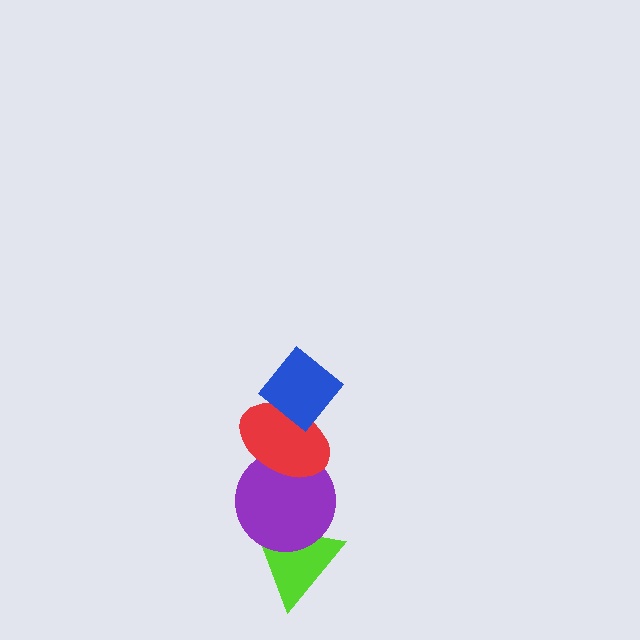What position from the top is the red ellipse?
The red ellipse is 2nd from the top.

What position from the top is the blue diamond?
The blue diamond is 1st from the top.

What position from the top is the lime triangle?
The lime triangle is 4th from the top.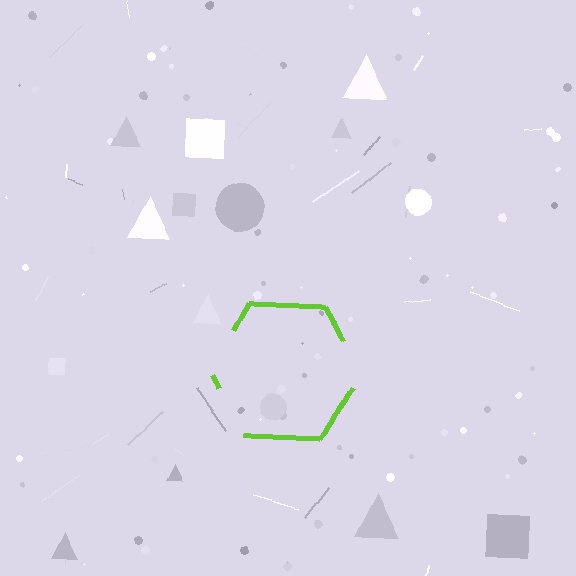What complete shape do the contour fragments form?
The contour fragments form a hexagon.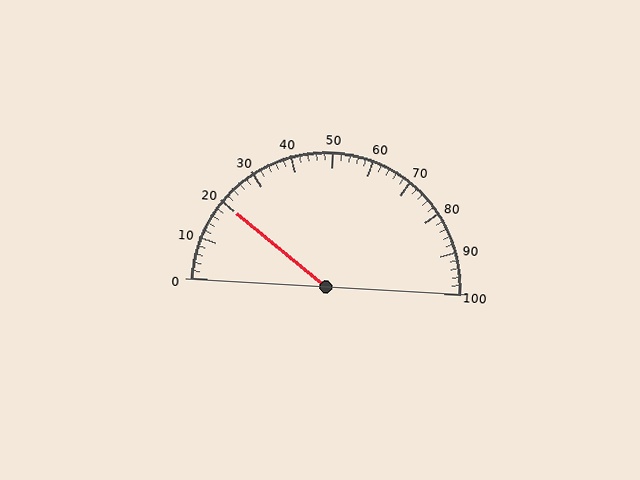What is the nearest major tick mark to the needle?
The nearest major tick mark is 20.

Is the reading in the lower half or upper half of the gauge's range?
The reading is in the lower half of the range (0 to 100).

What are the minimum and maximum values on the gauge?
The gauge ranges from 0 to 100.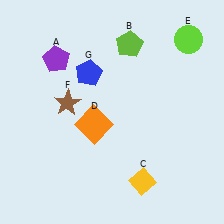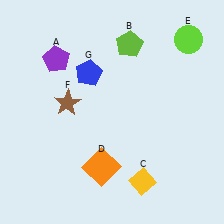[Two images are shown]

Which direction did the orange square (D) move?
The orange square (D) moved down.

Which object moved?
The orange square (D) moved down.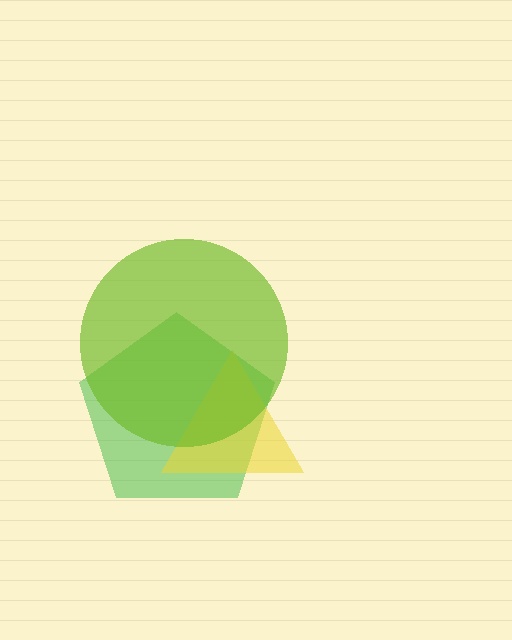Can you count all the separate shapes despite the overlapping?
Yes, there are 3 separate shapes.